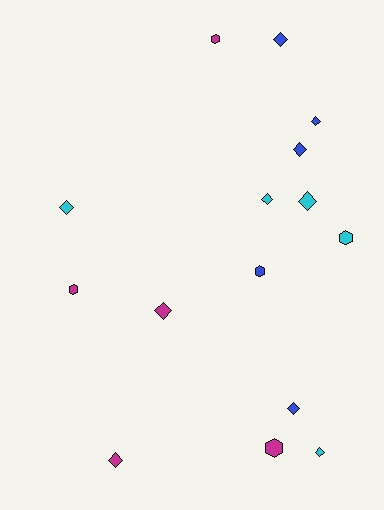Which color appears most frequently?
Magenta, with 5 objects.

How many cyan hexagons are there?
There is 1 cyan hexagon.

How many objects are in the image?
There are 15 objects.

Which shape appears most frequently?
Diamond, with 10 objects.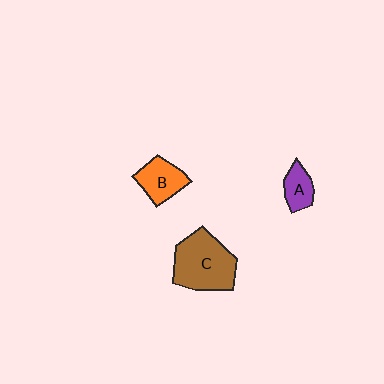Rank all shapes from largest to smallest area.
From largest to smallest: C (brown), B (orange), A (purple).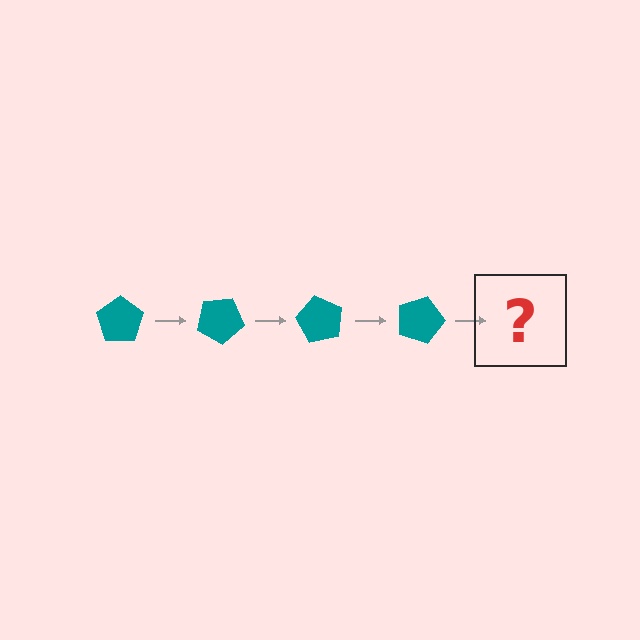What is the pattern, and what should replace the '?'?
The pattern is that the pentagon rotates 30 degrees each step. The '?' should be a teal pentagon rotated 120 degrees.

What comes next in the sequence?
The next element should be a teal pentagon rotated 120 degrees.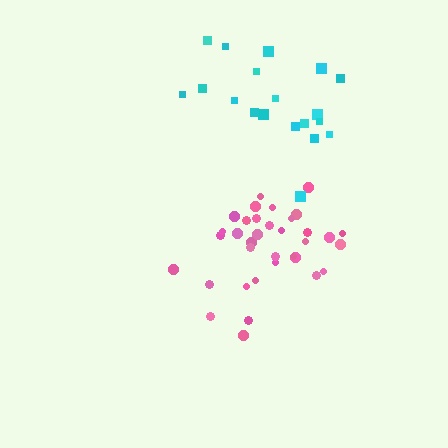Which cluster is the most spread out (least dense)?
Cyan.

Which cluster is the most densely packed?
Pink.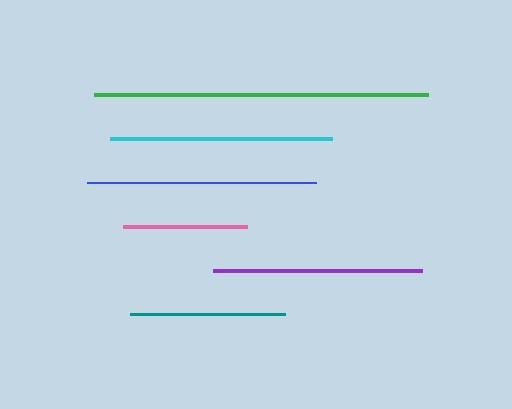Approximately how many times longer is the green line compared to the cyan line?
The green line is approximately 1.5 times the length of the cyan line.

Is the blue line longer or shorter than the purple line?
The blue line is longer than the purple line.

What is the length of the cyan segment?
The cyan segment is approximately 221 pixels long.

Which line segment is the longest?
The green line is the longest at approximately 334 pixels.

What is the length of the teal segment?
The teal segment is approximately 155 pixels long.